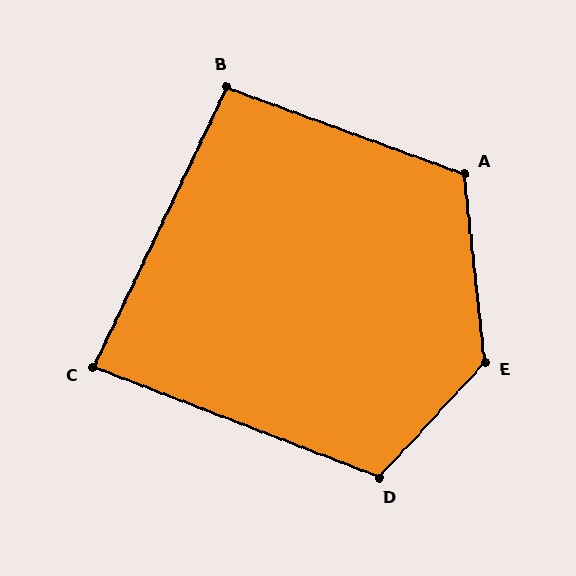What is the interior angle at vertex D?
Approximately 111 degrees (obtuse).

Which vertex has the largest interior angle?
E, at approximately 131 degrees.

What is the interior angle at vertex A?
Approximately 116 degrees (obtuse).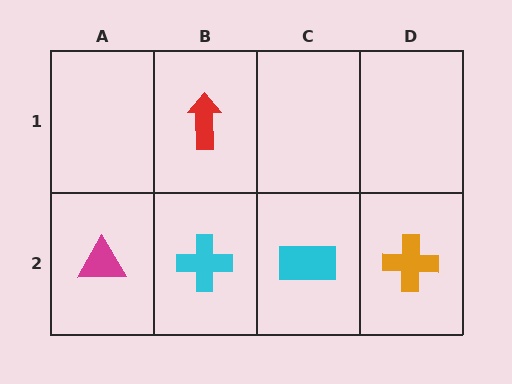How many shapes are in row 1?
1 shape.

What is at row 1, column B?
A red arrow.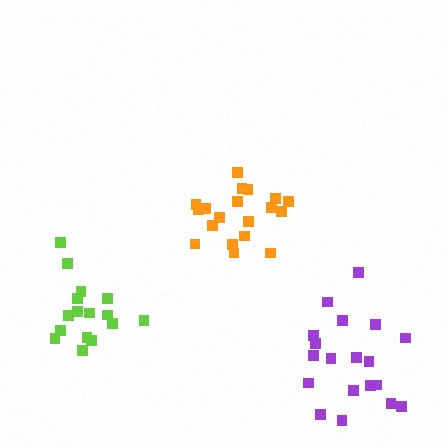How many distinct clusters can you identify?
There are 3 distinct clusters.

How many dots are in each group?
Group 1: 19 dots, Group 2: 16 dots, Group 3: 19 dots (54 total).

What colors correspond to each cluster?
The clusters are colored: purple, lime, orange.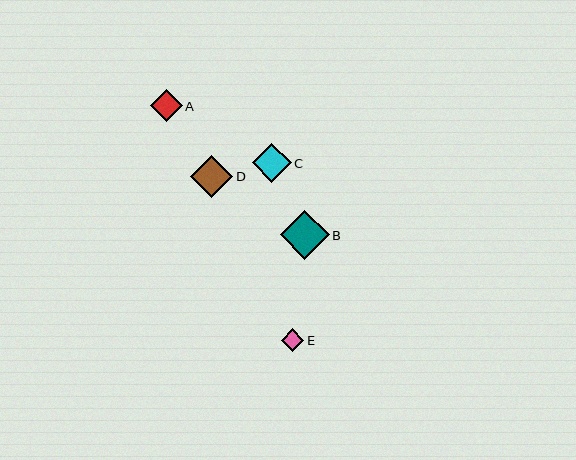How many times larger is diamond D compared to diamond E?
Diamond D is approximately 1.9 times the size of diamond E.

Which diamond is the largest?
Diamond B is the largest with a size of approximately 49 pixels.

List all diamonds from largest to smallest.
From largest to smallest: B, D, C, A, E.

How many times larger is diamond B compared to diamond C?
Diamond B is approximately 1.3 times the size of diamond C.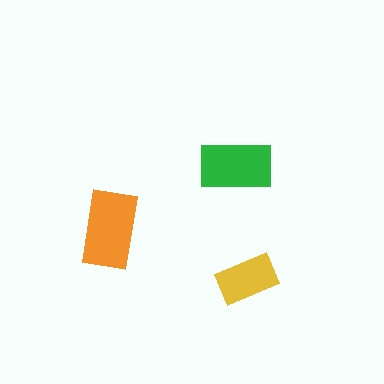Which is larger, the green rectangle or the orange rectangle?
The orange one.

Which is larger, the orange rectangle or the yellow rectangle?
The orange one.